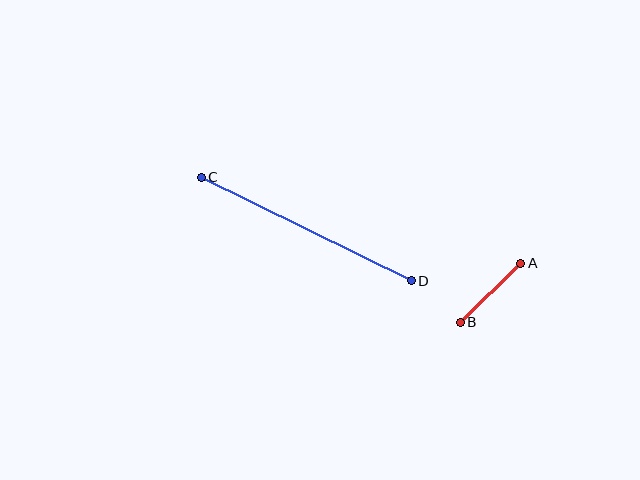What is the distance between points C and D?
The distance is approximately 234 pixels.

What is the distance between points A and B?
The distance is approximately 85 pixels.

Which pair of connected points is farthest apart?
Points C and D are farthest apart.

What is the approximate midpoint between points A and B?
The midpoint is at approximately (490, 293) pixels.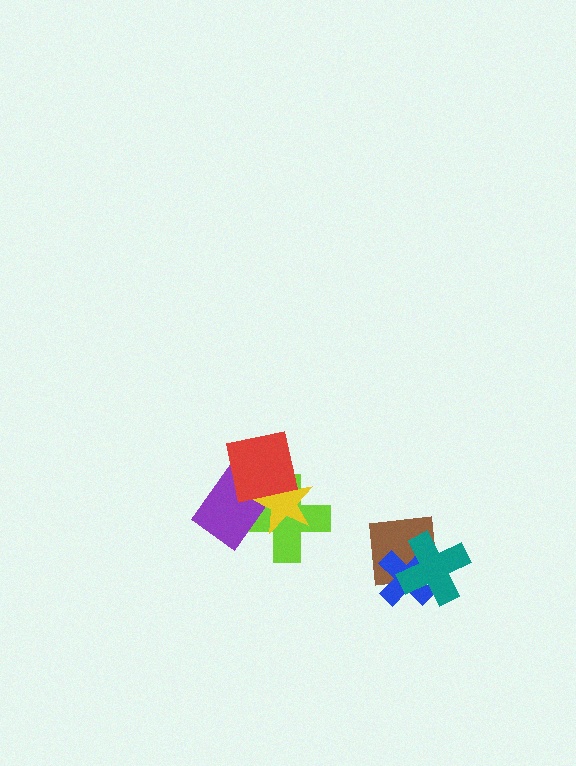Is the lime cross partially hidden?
Yes, it is partially covered by another shape.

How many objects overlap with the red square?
3 objects overlap with the red square.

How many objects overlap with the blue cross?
2 objects overlap with the blue cross.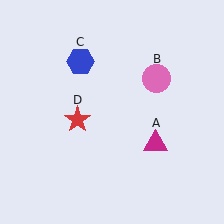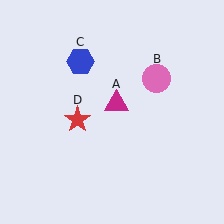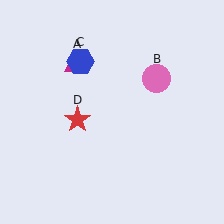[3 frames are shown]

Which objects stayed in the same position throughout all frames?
Pink circle (object B) and blue hexagon (object C) and red star (object D) remained stationary.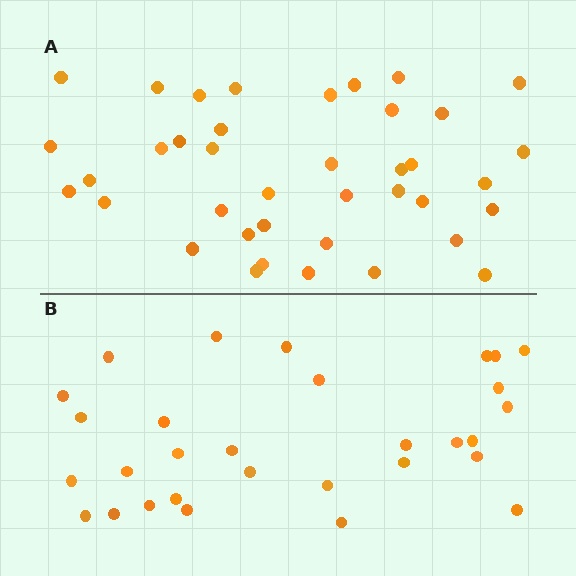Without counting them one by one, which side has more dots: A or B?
Region A (the top region) has more dots.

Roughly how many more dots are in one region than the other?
Region A has roughly 8 or so more dots than region B.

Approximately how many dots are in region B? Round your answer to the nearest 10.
About 30 dots.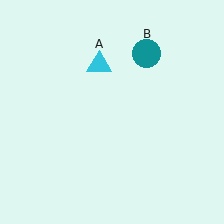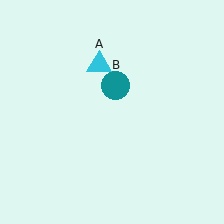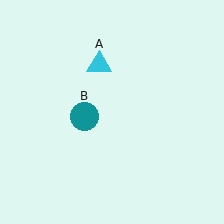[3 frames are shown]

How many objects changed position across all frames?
1 object changed position: teal circle (object B).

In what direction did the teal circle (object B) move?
The teal circle (object B) moved down and to the left.